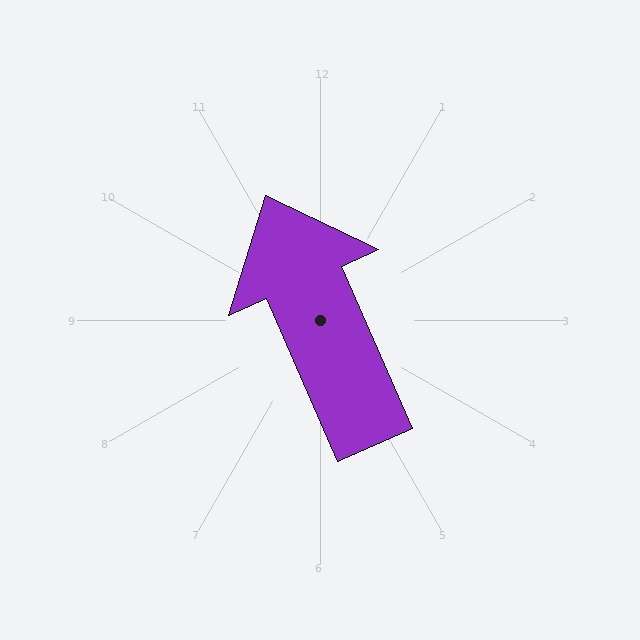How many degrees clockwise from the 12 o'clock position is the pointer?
Approximately 336 degrees.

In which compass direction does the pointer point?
Northwest.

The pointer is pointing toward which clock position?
Roughly 11 o'clock.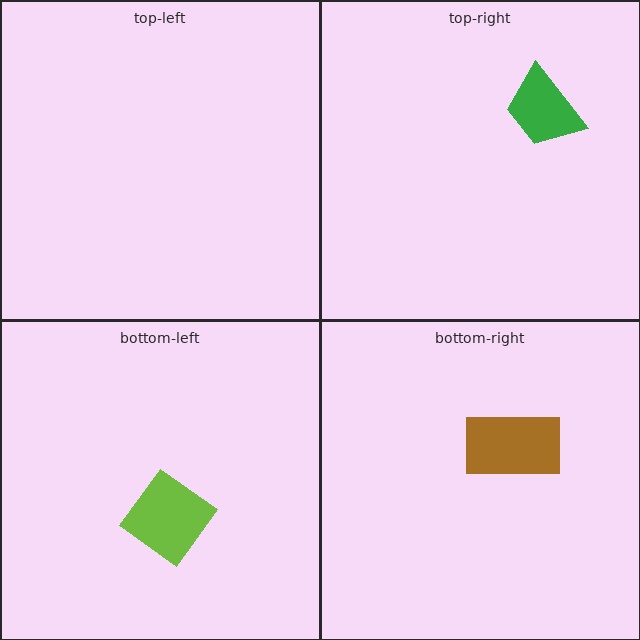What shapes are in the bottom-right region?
The brown rectangle.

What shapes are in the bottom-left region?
The lime diamond.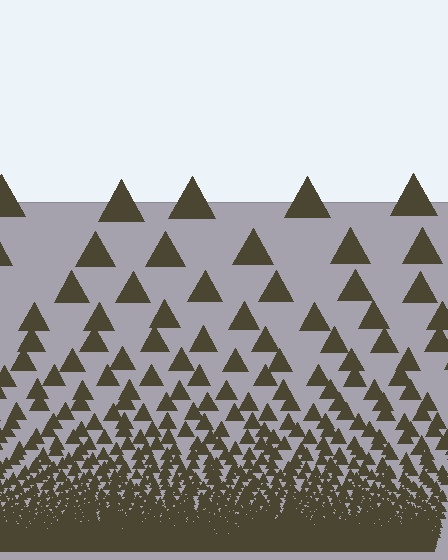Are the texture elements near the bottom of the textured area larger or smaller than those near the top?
Smaller. The gradient is inverted — elements near the bottom are smaller and denser.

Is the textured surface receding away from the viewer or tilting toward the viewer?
The surface appears to tilt toward the viewer. Texture elements get larger and sparser toward the top.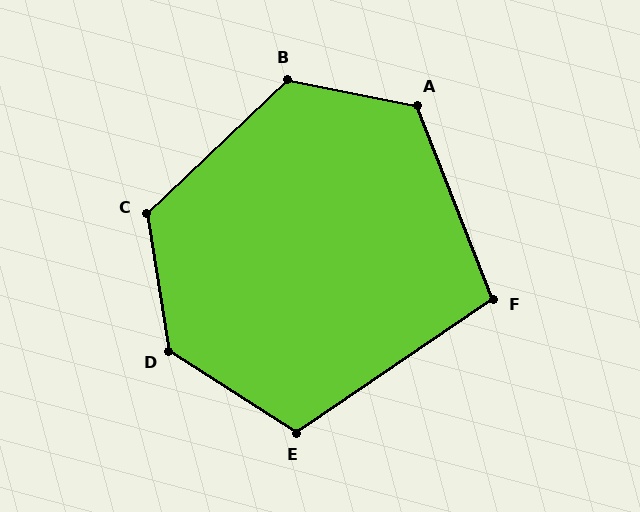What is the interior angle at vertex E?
Approximately 113 degrees (obtuse).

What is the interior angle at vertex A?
Approximately 123 degrees (obtuse).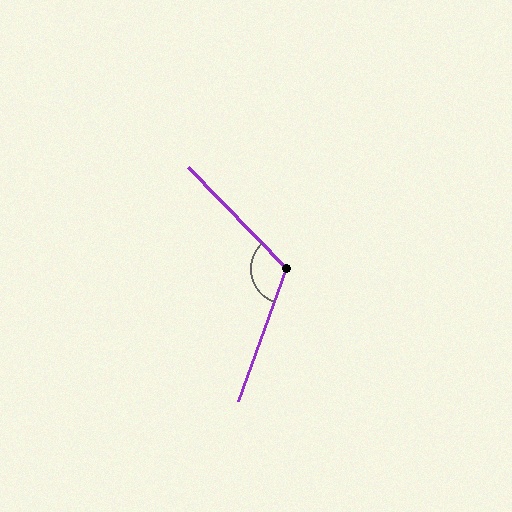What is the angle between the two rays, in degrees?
Approximately 116 degrees.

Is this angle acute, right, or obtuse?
It is obtuse.